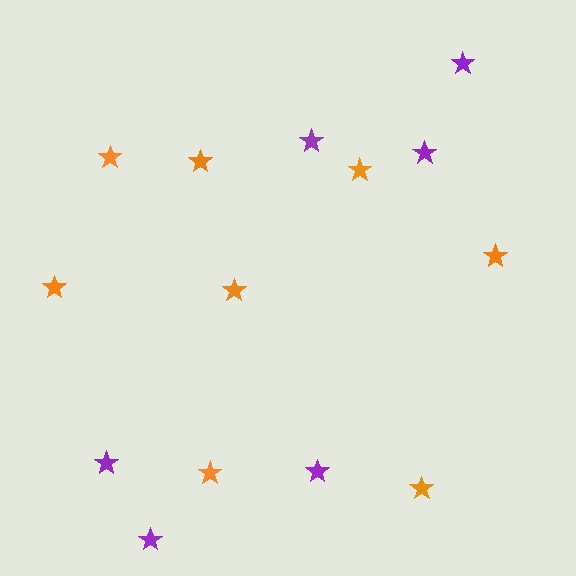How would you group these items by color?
There are 2 groups: one group of orange stars (8) and one group of purple stars (6).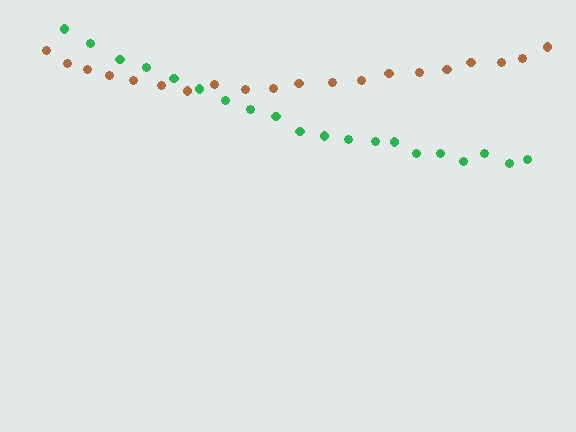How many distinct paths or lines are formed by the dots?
There are 2 distinct paths.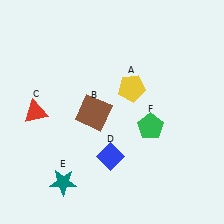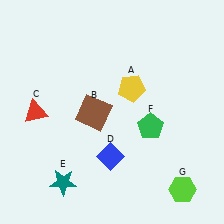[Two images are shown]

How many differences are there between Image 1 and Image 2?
There is 1 difference between the two images.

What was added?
A lime hexagon (G) was added in Image 2.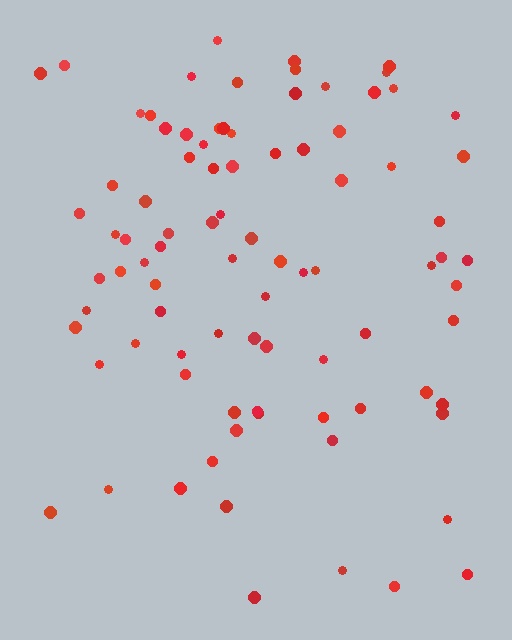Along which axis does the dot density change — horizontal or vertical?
Vertical.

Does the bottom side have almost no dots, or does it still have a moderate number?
Still a moderate number, just noticeably fewer than the top.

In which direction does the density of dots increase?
From bottom to top, with the top side densest.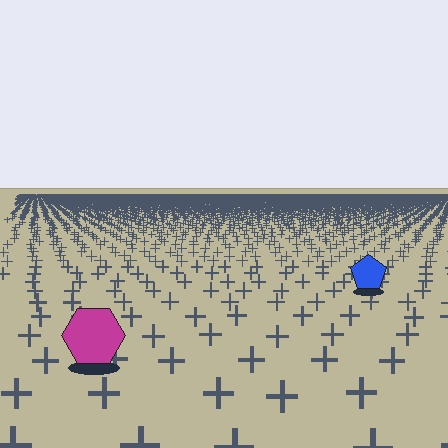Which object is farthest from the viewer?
The blue pentagon is farthest from the viewer. It appears smaller and the ground texture around it is denser.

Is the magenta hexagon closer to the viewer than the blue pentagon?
Yes. The magenta hexagon is closer — you can tell from the texture gradient: the ground texture is coarser near it.